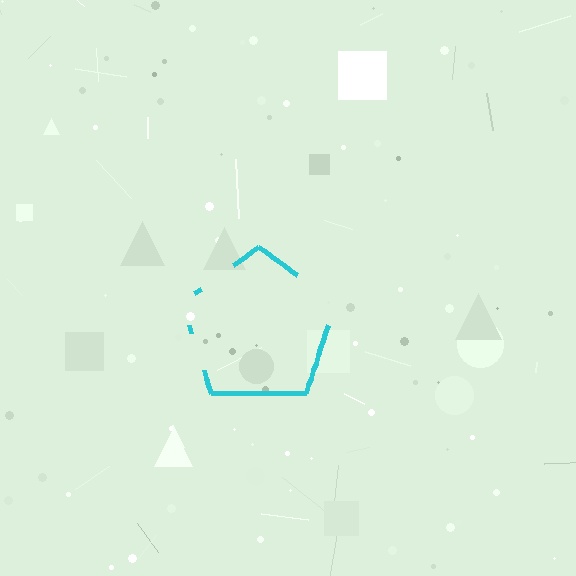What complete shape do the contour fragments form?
The contour fragments form a pentagon.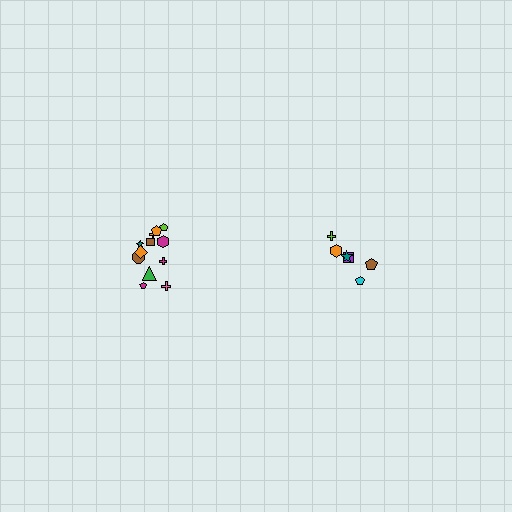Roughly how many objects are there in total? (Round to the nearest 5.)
Roughly 20 objects in total.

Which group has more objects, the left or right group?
The left group.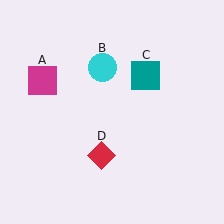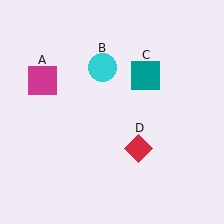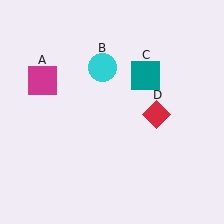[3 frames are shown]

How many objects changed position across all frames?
1 object changed position: red diamond (object D).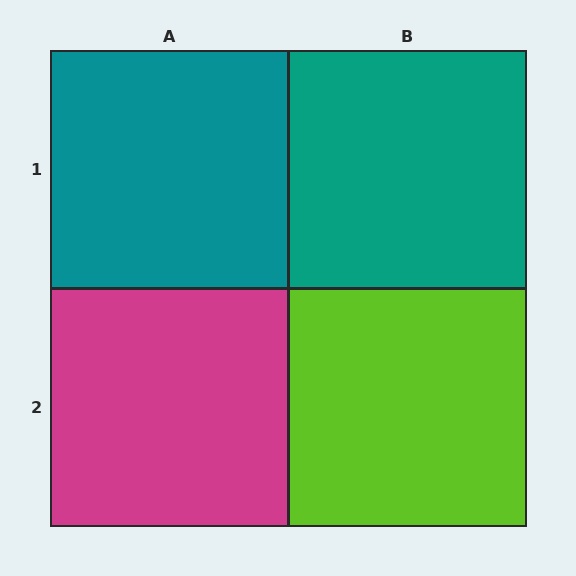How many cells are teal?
2 cells are teal.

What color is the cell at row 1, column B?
Teal.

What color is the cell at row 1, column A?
Teal.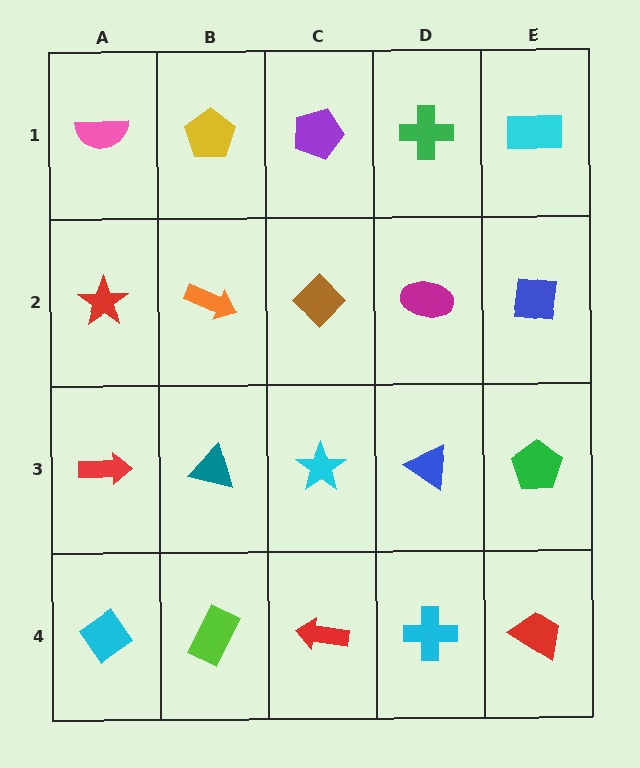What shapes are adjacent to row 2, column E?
A cyan rectangle (row 1, column E), a green pentagon (row 3, column E), a magenta ellipse (row 2, column D).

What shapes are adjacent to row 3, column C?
A brown diamond (row 2, column C), a red arrow (row 4, column C), a teal triangle (row 3, column B), a blue triangle (row 3, column D).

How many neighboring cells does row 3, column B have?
4.